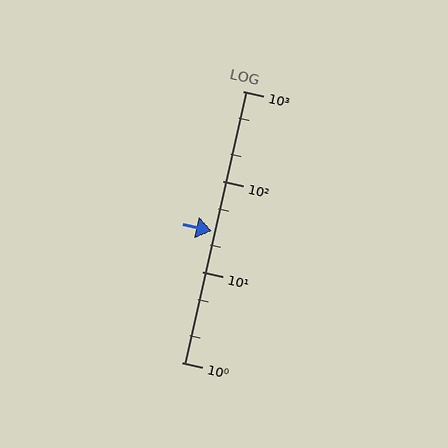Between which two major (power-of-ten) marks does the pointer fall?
The pointer is between 10 and 100.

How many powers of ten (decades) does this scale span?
The scale spans 3 decades, from 1 to 1000.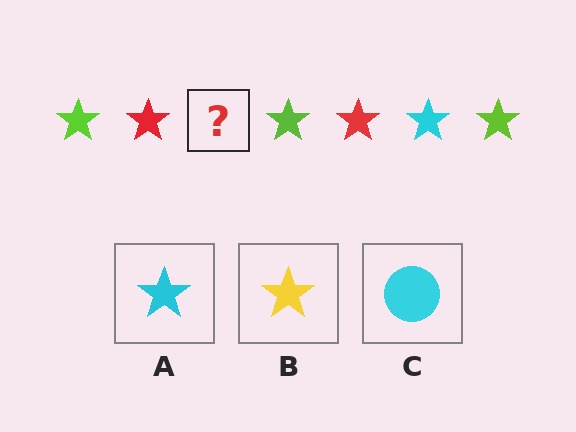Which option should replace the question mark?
Option A.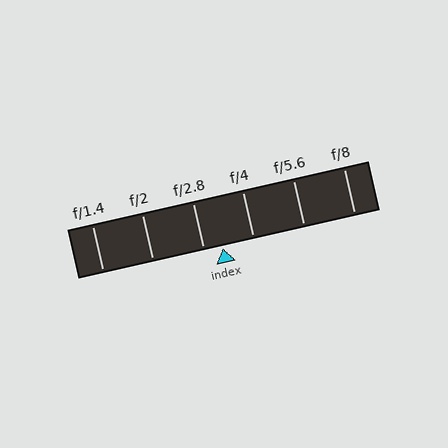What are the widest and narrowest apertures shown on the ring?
The widest aperture shown is f/1.4 and the narrowest is f/8.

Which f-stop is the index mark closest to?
The index mark is closest to f/2.8.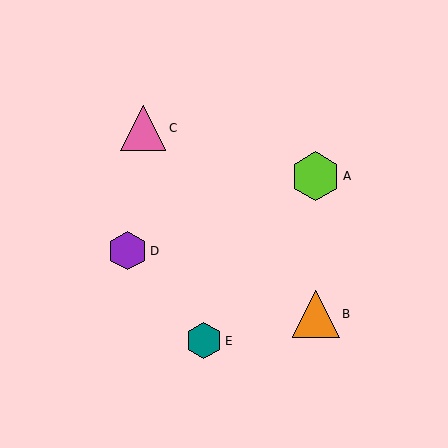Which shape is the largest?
The lime hexagon (labeled A) is the largest.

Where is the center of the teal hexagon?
The center of the teal hexagon is at (204, 341).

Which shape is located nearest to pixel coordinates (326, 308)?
The orange triangle (labeled B) at (316, 314) is nearest to that location.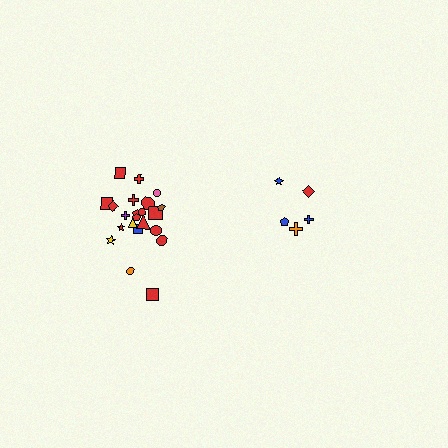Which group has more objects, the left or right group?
The left group.